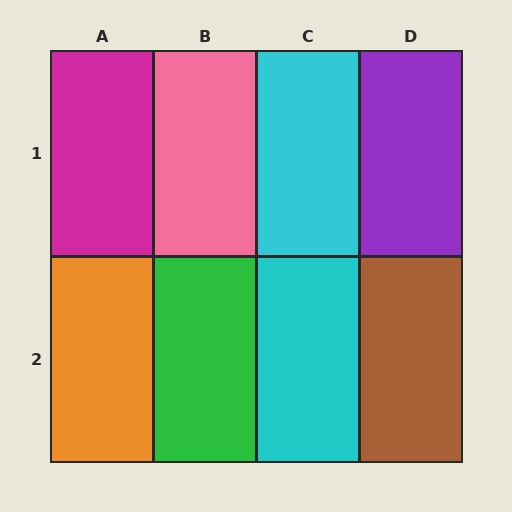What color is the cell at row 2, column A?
Orange.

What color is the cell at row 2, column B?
Green.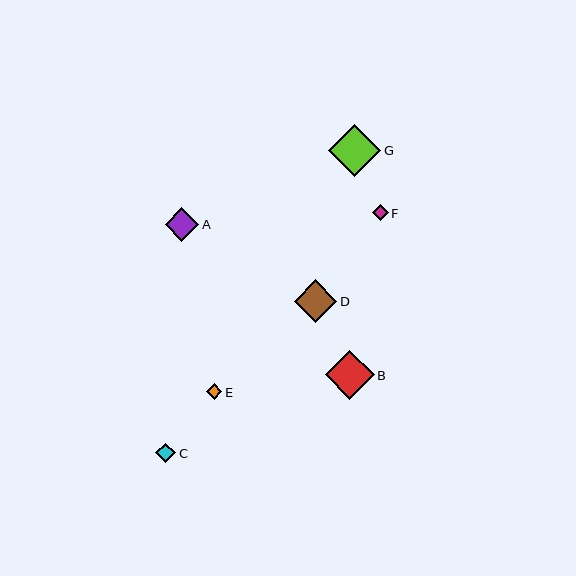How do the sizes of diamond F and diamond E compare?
Diamond F and diamond E are approximately the same size.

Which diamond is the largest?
Diamond G is the largest with a size of approximately 52 pixels.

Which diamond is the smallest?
Diamond E is the smallest with a size of approximately 15 pixels.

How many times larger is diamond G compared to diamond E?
Diamond G is approximately 3.4 times the size of diamond E.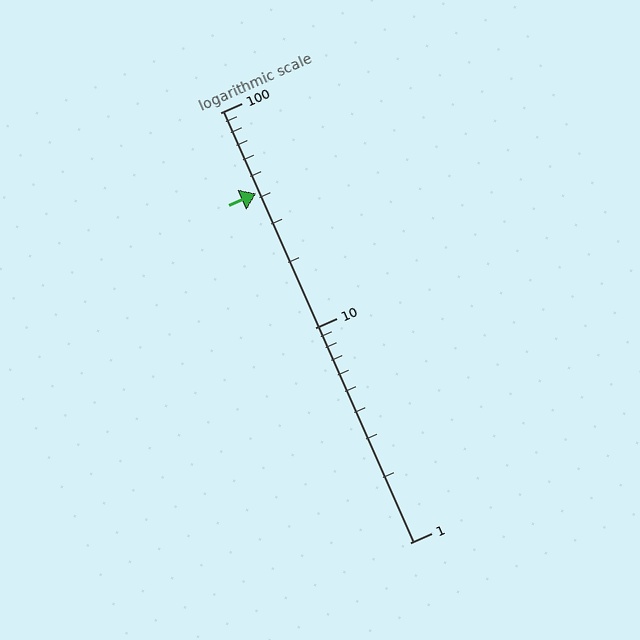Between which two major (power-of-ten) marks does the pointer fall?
The pointer is between 10 and 100.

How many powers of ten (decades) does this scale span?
The scale spans 2 decades, from 1 to 100.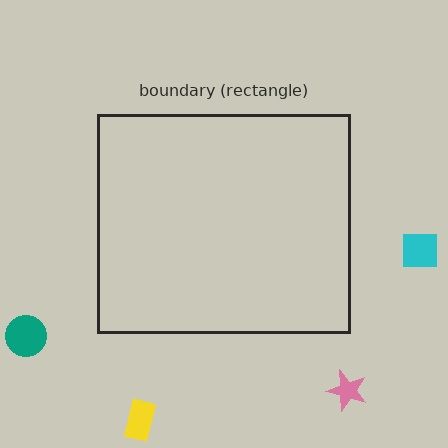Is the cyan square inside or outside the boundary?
Outside.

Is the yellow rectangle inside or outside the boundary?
Outside.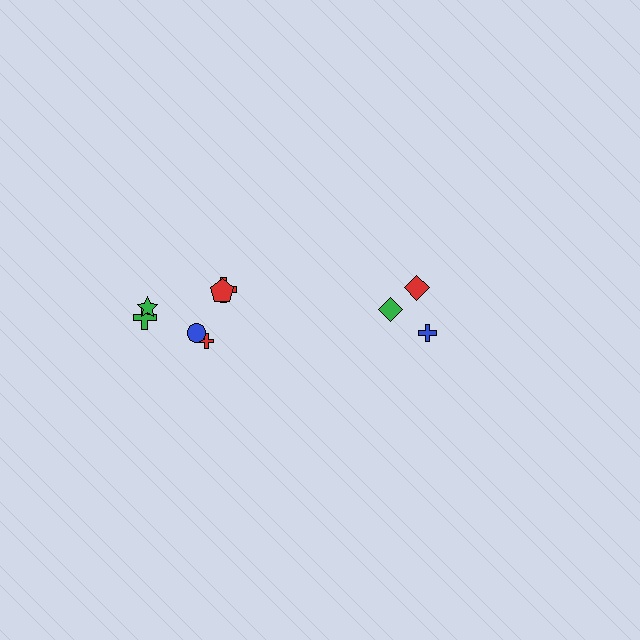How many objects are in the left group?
There are 6 objects.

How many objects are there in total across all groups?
There are 9 objects.